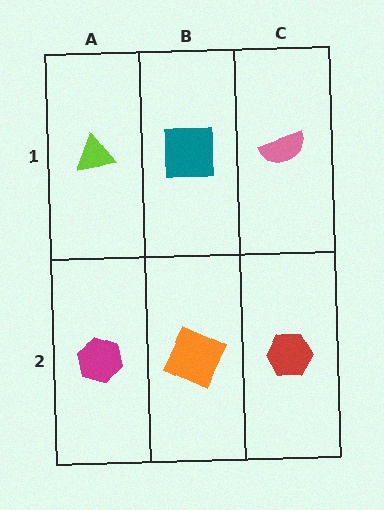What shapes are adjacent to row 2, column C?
A pink semicircle (row 1, column C), an orange square (row 2, column B).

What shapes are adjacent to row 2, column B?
A teal square (row 1, column B), a magenta hexagon (row 2, column A), a red hexagon (row 2, column C).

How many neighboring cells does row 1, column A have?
2.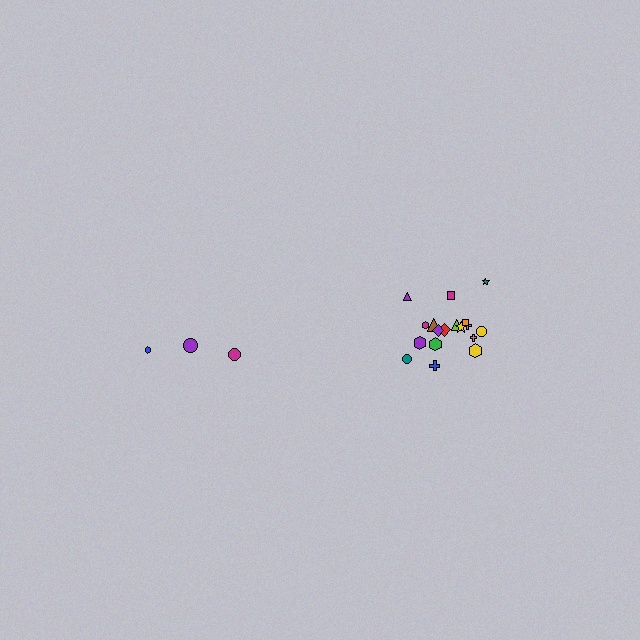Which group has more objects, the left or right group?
The right group.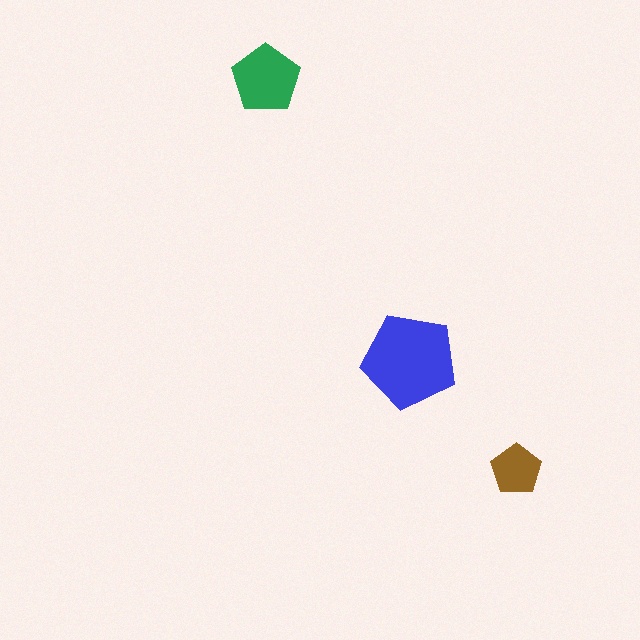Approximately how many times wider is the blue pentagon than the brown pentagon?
About 2 times wider.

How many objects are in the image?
There are 3 objects in the image.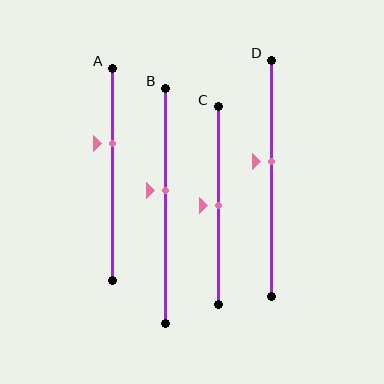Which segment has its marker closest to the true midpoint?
Segment C has its marker closest to the true midpoint.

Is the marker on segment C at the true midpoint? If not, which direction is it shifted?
Yes, the marker on segment C is at the true midpoint.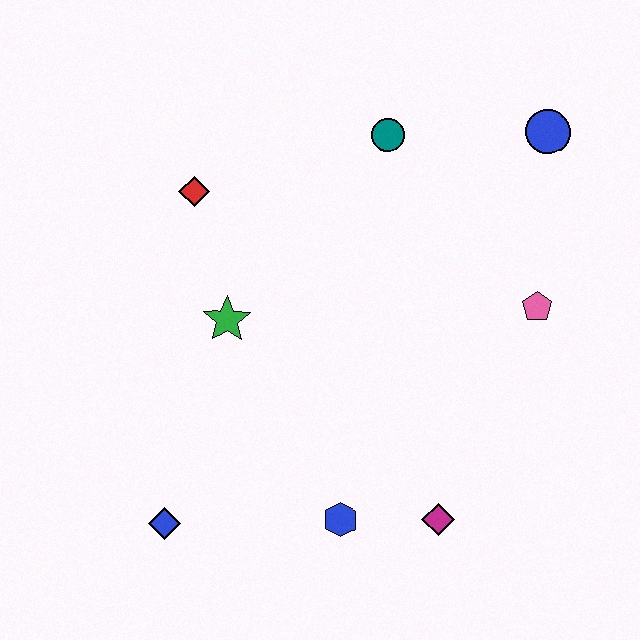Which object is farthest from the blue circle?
The blue diamond is farthest from the blue circle.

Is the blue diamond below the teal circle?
Yes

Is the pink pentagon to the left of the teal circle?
No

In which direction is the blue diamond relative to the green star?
The blue diamond is below the green star.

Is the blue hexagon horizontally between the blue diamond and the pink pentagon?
Yes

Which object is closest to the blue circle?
The teal circle is closest to the blue circle.